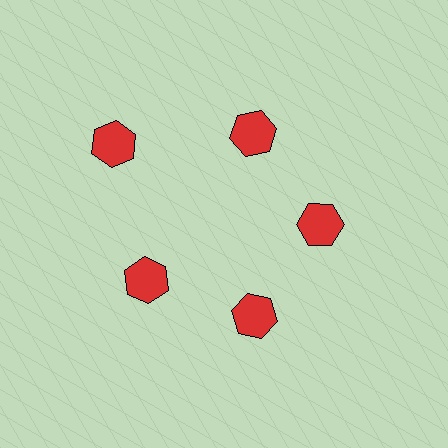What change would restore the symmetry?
The symmetry would be restored by moving it inward, back onto the ring so that all 5 hexagons sit at equal angles and equal distance from the center.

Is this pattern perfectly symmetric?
No. The 5 red hexagons are arranged in a ring, but one element near the 10 o'clock position is pushed outward from the center, breaking the 5-fold rotational symmetry.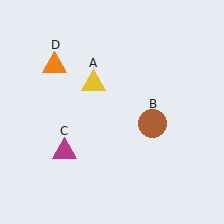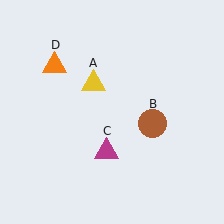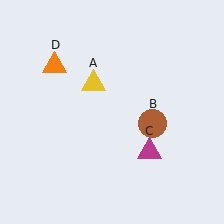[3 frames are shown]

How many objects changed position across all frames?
1 object changed position: magenta triangle (object C).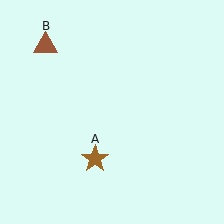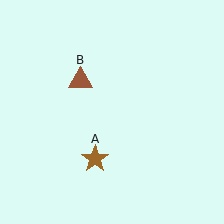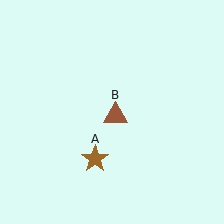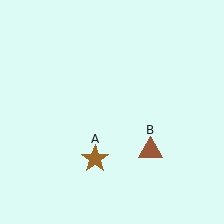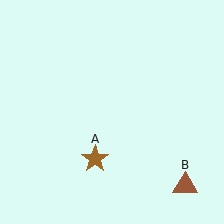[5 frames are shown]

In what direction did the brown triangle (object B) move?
The brown triangle (object B) moved down and to the right.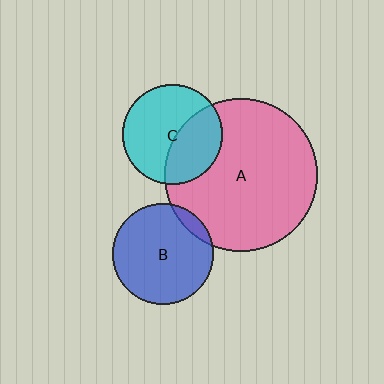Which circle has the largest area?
Circle A (pink).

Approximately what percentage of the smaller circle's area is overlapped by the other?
Approximately 40%.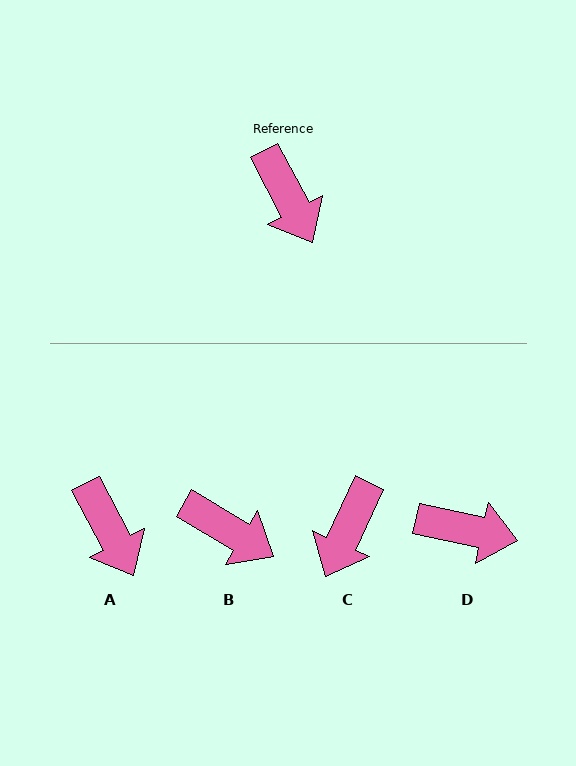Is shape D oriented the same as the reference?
No, it is off by about 50 degrees.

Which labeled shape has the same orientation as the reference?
A.